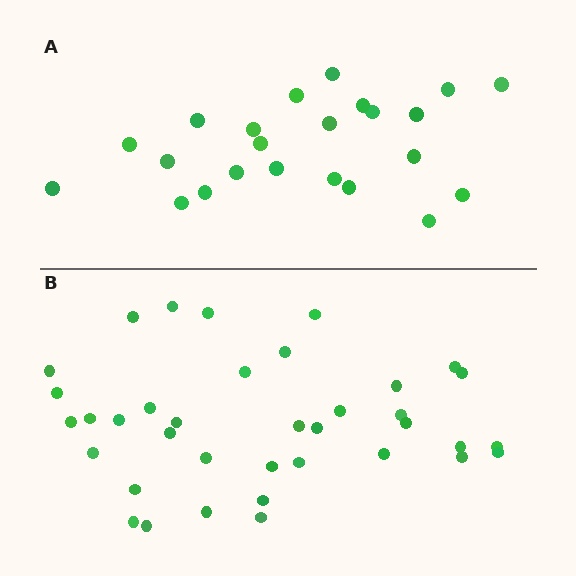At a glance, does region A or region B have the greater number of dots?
Region B (the bottom region) has more dots.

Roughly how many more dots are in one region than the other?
Region B has approximately 15 more dots than region A.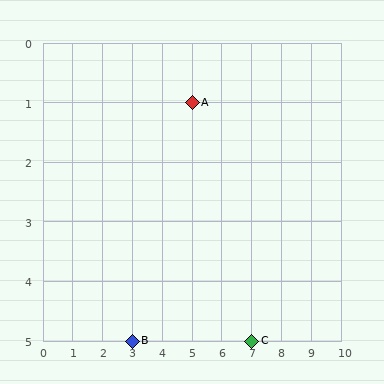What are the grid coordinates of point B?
Point B is at grid coordinates (3, 5).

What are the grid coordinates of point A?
Point A is at grid coordinates (5, 1).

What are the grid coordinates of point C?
Point C is at grid coordinates (7, 5).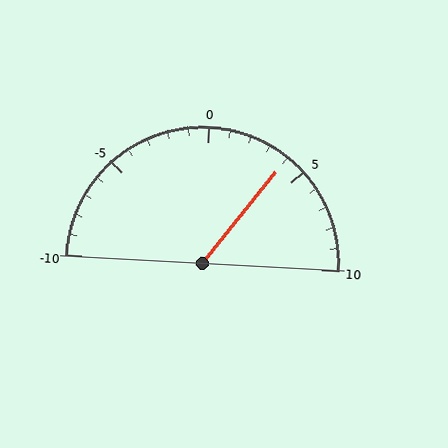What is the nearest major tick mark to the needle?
The nearest major tick mark is 5.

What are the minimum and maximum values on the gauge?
The gauge ranges from -10 to 10.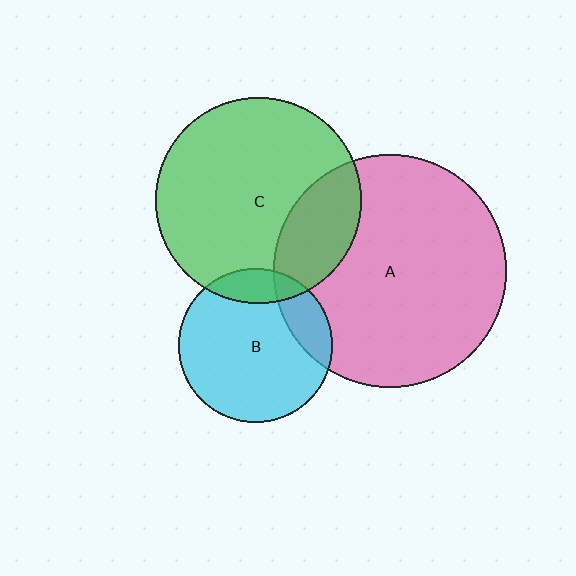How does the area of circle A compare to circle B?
Approximately 2.3 times.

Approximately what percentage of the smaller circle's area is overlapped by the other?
Approximately 15%.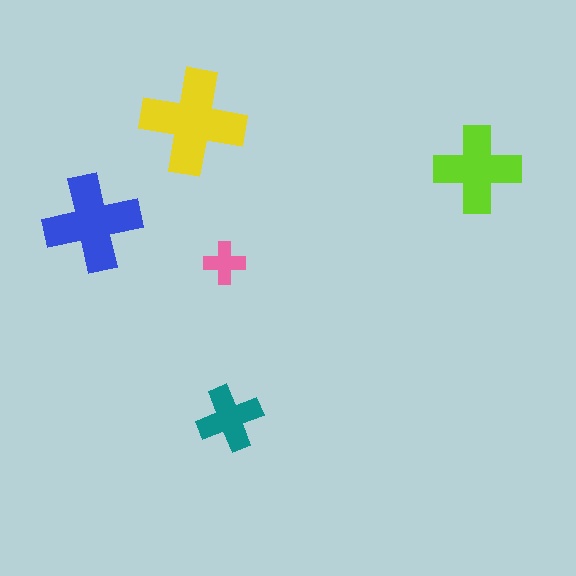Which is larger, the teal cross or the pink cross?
The teal one.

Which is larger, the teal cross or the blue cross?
The blue one.